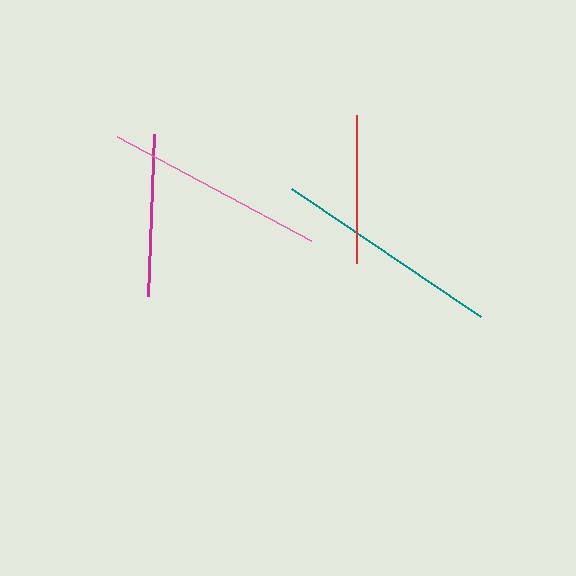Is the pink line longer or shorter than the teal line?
The teal line is longer than the pink line.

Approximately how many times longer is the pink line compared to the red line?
The pink line is approximately 1.5 times the length of the red line.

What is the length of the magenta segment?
The magenta segment is approximately 162 pixels long.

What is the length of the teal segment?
The teal segment is approximately 228 pixels long.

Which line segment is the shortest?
The red line is the shortest at approximately 148 pixels.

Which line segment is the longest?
The teal line is the longest at approximately 228 pixels.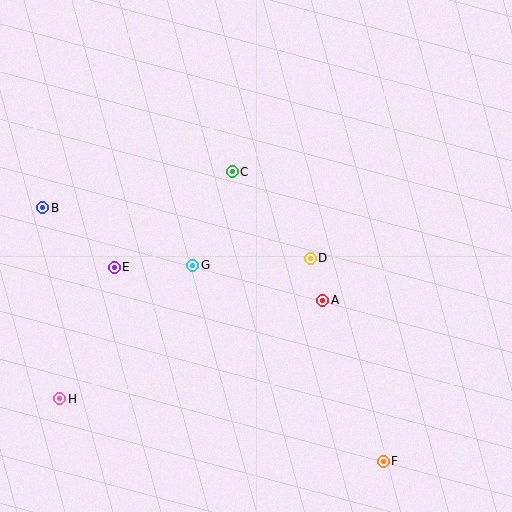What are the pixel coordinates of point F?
Point F is at (383, 461).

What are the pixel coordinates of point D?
Point D is at (310, 258).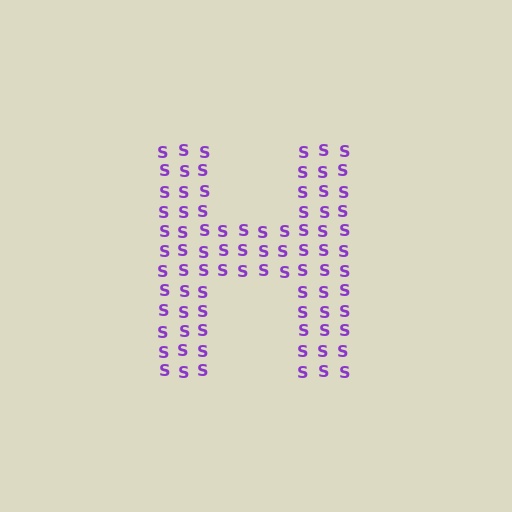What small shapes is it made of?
It is made of small letter S's.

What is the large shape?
The large shape is the letter H.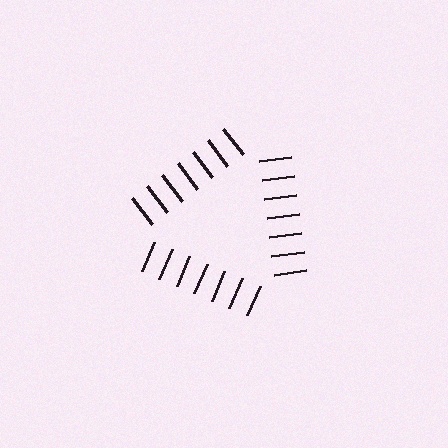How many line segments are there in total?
21 — 7 along each of the 3 edges.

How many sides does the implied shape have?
3 sides — the line-ends trace a triangle.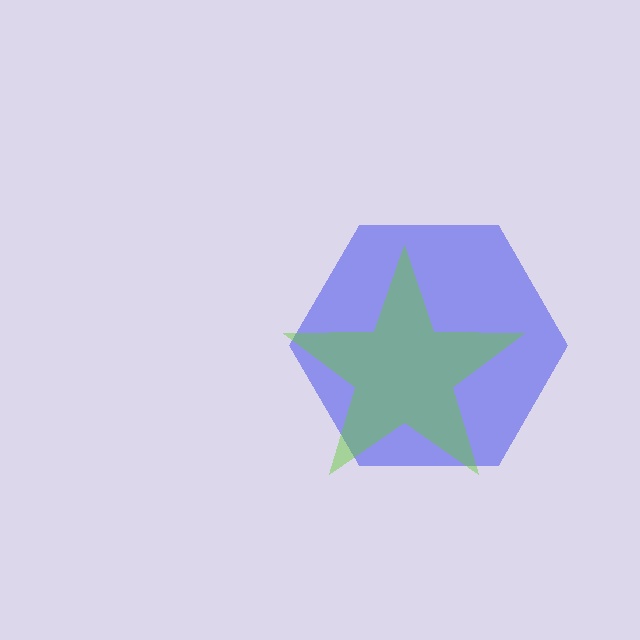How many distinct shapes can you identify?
There are 2 distinct shapes: a blue hexagon, a lime star.